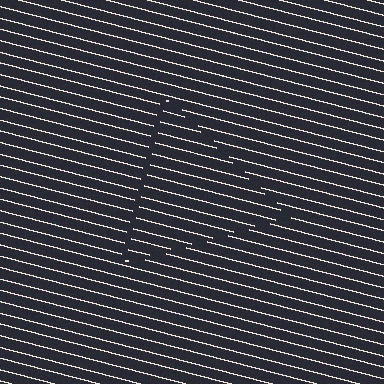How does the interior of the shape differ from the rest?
The interior of the shape contains the same grating, shifted by half a period — the contour is defined by the phase discontinuity where line-ends from the inner and outer gratings abut.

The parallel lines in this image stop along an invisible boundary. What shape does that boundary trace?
An illusory triangle. The interior of the shape contains the same grating, shifted by half a period — the contour is defined by the phase discontinuity where line-ends from the inner and outer gratings abut.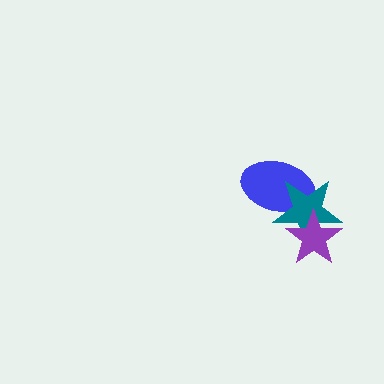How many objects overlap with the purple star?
1 object overlaps with the purple star.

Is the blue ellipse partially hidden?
Yes, it is partially covered by another shape.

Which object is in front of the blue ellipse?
The teal star is in front of the blue ellipse.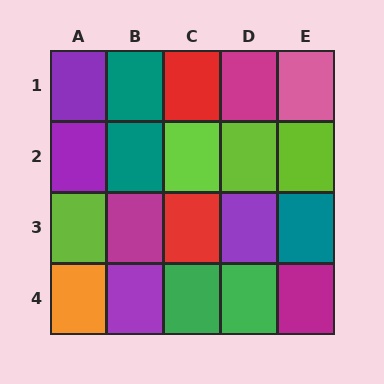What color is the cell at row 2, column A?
Purple.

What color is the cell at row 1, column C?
Red.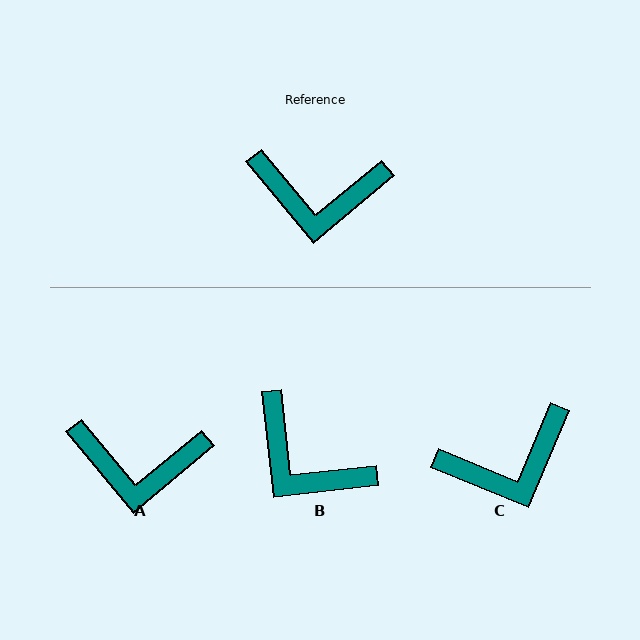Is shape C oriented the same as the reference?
No, it is off by about 28 degrees.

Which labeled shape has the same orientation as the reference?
A.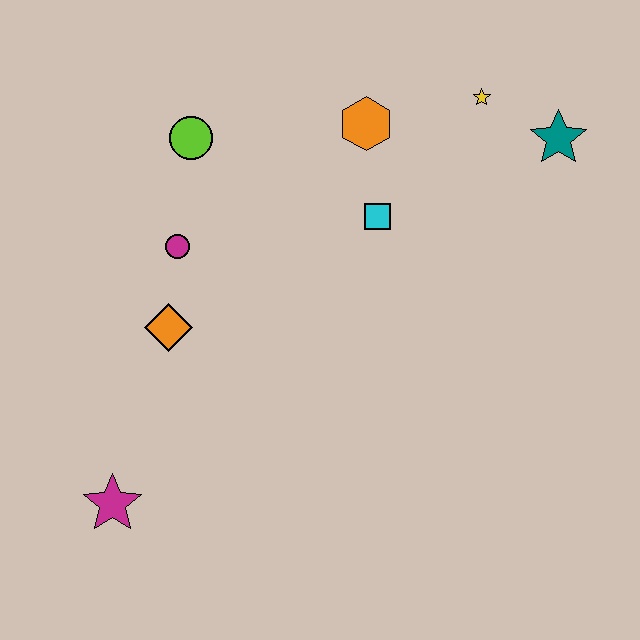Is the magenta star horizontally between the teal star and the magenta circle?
No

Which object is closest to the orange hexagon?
The cyan square is closest to the orange hexagon.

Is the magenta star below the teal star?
Yes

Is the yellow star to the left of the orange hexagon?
No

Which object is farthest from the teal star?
The magenta star is farthest from the teal star.